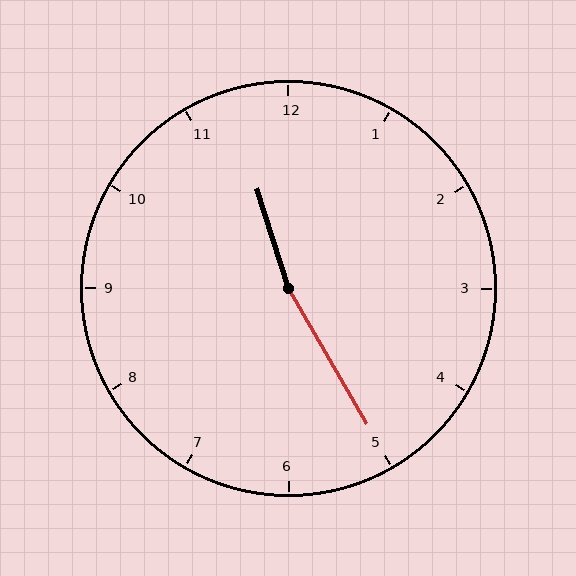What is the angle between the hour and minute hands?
Approximately 168 degrees.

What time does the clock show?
11:25.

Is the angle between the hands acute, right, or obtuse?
It is obtuse.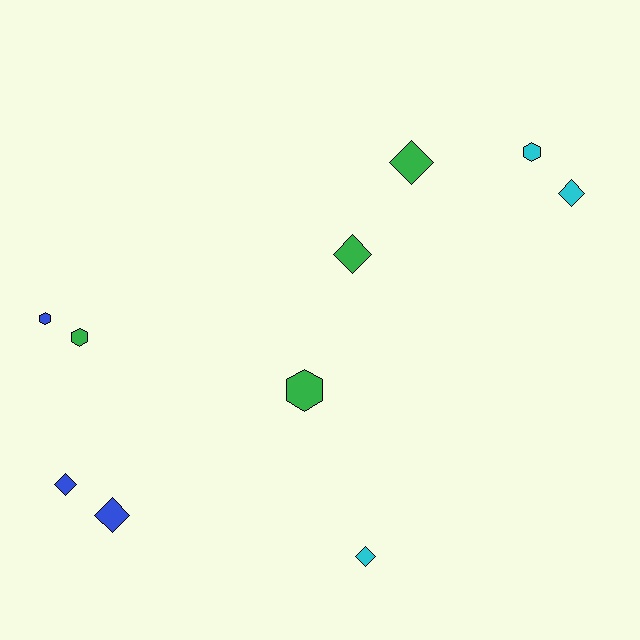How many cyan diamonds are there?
There are 2 cyan diamonds.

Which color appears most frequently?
Green, with 4 objects.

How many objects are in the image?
There are 10 objects.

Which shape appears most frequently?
Diamond, with 6 objects.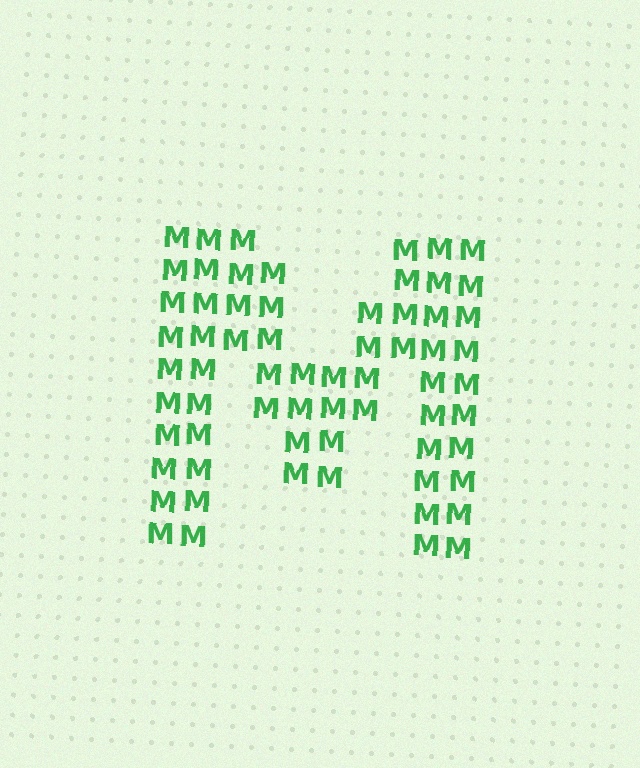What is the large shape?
The large shape is the letter M.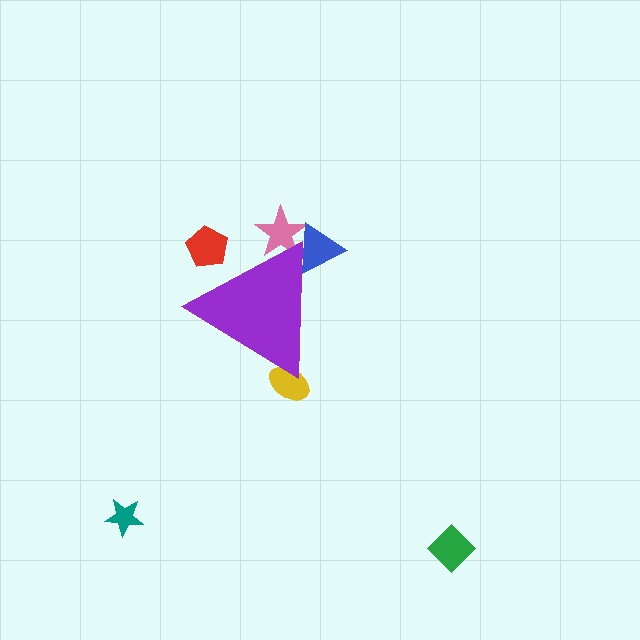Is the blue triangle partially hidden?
Yes, the blue triangle is partially hidden behind the purple triangle.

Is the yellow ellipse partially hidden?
Yes, the yellow ellipse is partially hidden behind the purple triangle.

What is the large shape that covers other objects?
A purple triangle.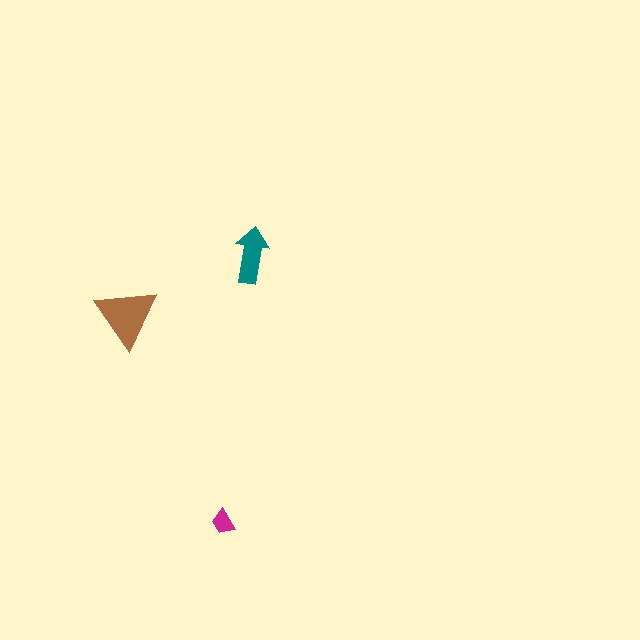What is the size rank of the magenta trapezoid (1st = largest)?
3rd.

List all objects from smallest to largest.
The magenta trapezoid, the teal arrow, the brown triangle.